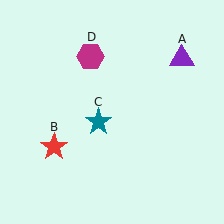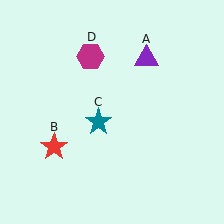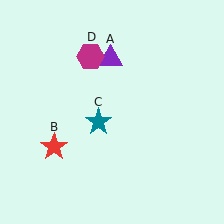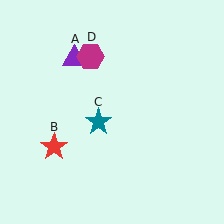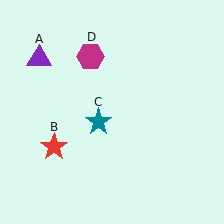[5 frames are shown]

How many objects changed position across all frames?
1 object changed position: purple triangle (object A).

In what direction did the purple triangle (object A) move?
The purple triangle (object A) moved left.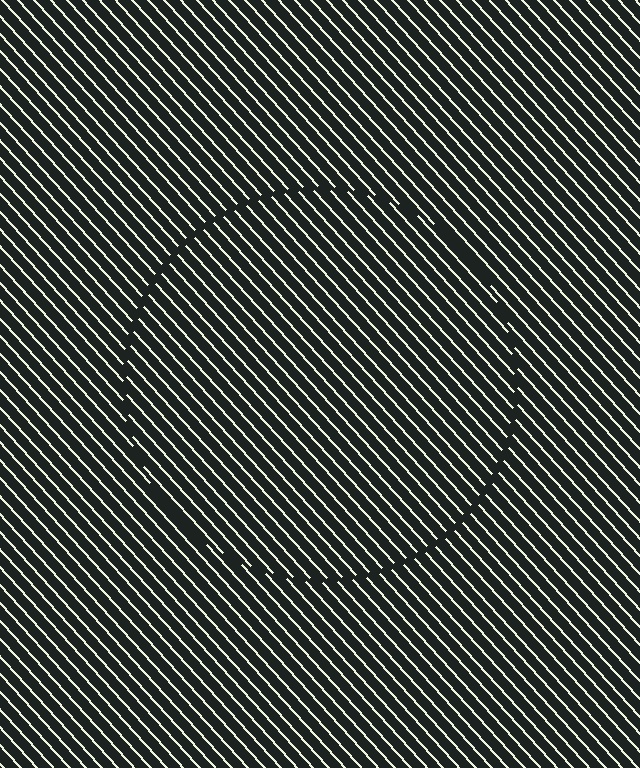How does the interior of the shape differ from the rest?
The interior of the shape contains the same grating, shifted by half a period — the contour is defined by the phase discontinuity where line-ends from the inner and outer gratings abut.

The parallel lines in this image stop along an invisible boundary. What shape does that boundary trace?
An illusory circle. The interior of the shape contains the same grating, shifted by half a period — the contour is defined by the phase discontinuity where line-ends from the inner and outer gratings abut.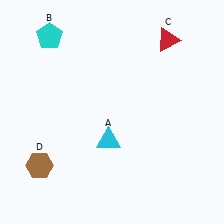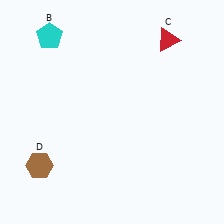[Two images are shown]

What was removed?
The cyan triangle (A) was removed in Image 2.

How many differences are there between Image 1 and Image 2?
There is 1 difference between the two images.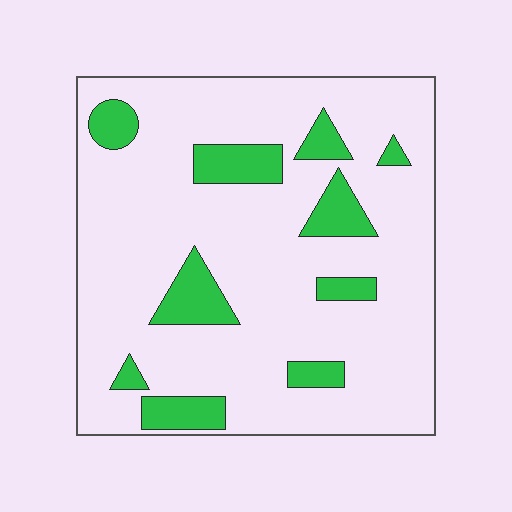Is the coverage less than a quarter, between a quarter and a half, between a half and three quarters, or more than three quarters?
Less than a quarter.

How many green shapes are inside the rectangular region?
10.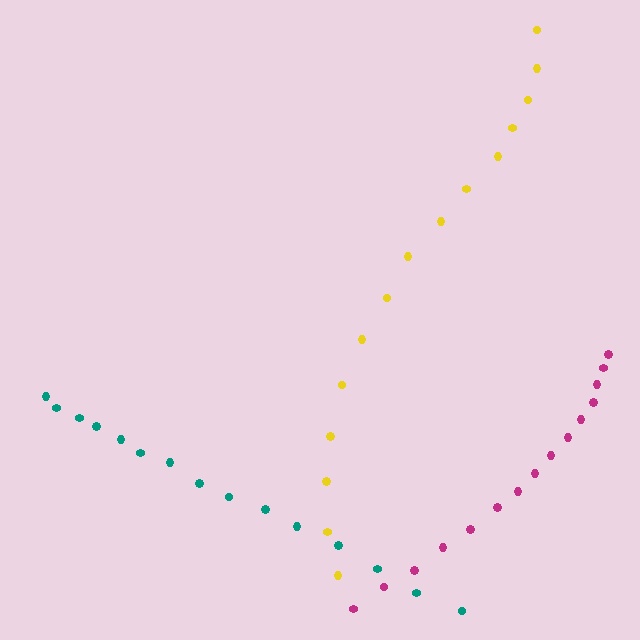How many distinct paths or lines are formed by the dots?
There are 3 distinct paths.